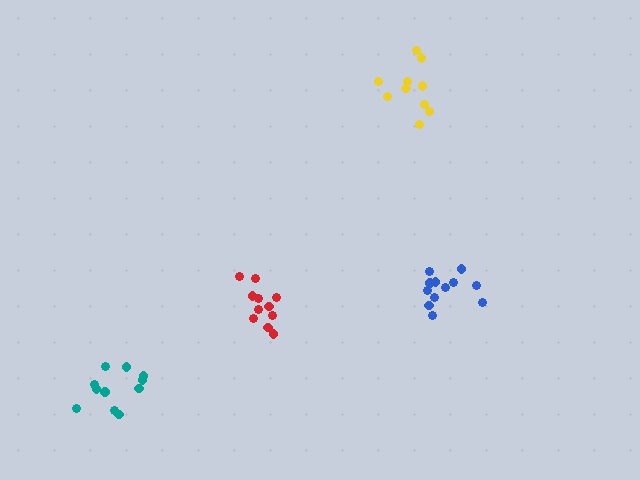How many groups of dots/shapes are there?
There are 4 groups.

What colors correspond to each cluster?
The clusters are colored: blue, red, yellow, teal.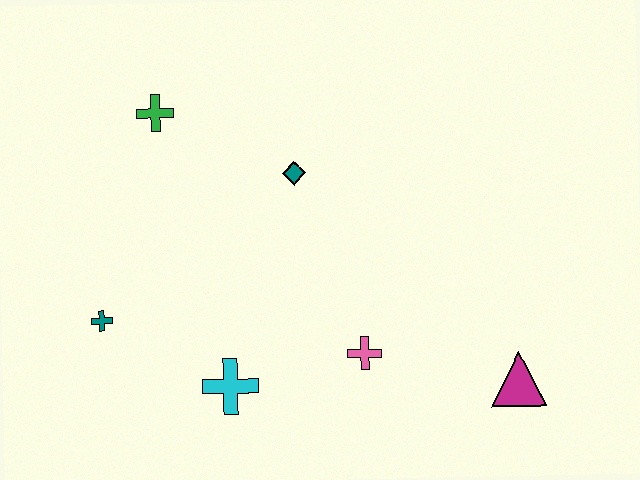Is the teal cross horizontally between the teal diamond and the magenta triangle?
No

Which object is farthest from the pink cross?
The green cross is farthest from the pink cross.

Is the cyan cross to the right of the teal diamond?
No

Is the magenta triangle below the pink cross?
Yes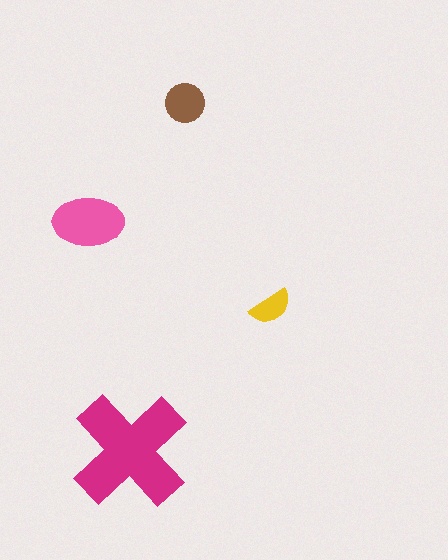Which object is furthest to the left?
The pink ellipse is leftmost.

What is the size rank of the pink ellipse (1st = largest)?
2nd.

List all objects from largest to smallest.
The magenta cross, the pink ellipse, the brown circle, the yellow semicircle.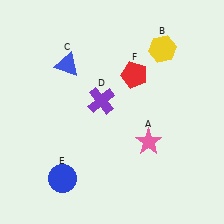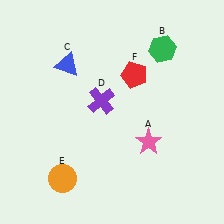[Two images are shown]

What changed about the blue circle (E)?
In Image 1, E is blue. In Image 2, it changed to orange.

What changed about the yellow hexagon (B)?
In Image 1, B is yellow. In Image 2, it changed to green.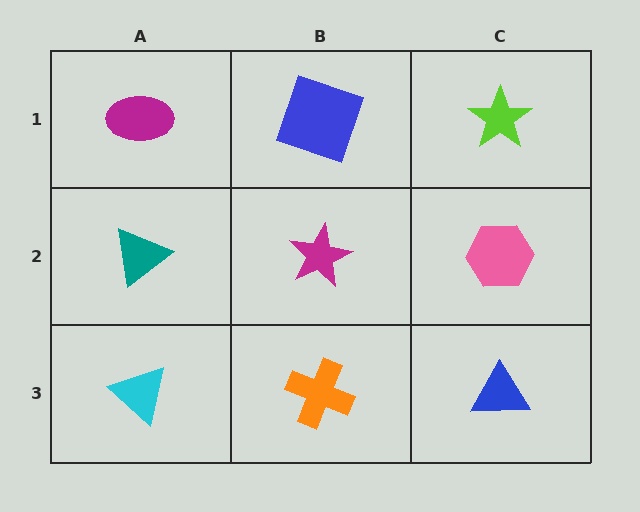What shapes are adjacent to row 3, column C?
A pink hexagon (row 2, column C), an orange cross (row 3, column B).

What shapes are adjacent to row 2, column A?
A magenta ellipse (row 1, column A), a cyan triangle (row 3, column A), a magenta star (row 2, column B).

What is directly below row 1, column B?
A magenta star.